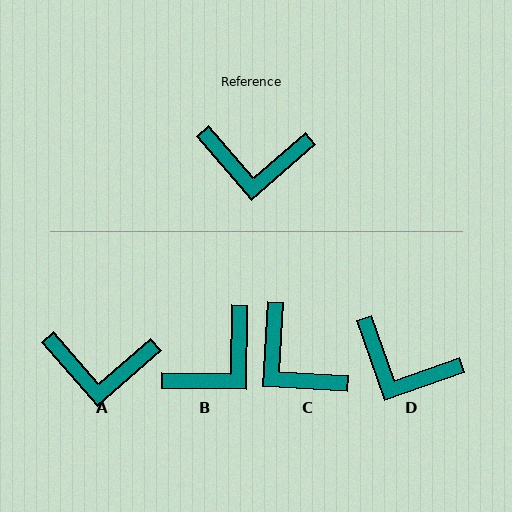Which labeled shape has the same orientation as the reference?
A.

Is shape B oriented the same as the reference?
No, it is off by about 48 degrees.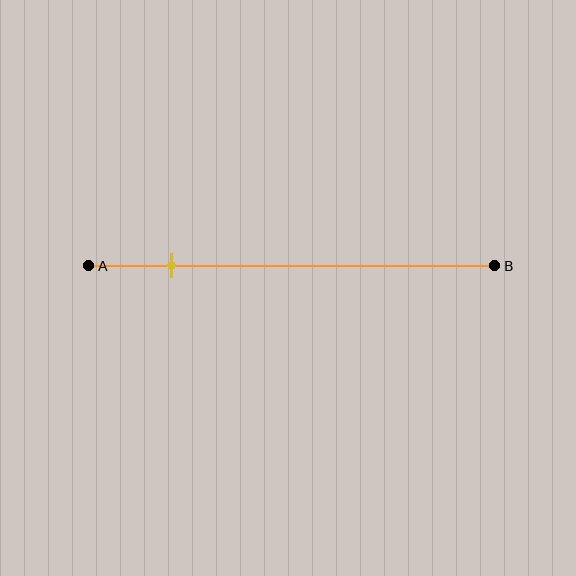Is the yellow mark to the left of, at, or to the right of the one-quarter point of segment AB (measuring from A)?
The yellow mark is to the left of the one-quarter point of segment AB.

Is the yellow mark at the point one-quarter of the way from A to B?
No, the mark is at about 20% from A, not at the 25% one-quarter point.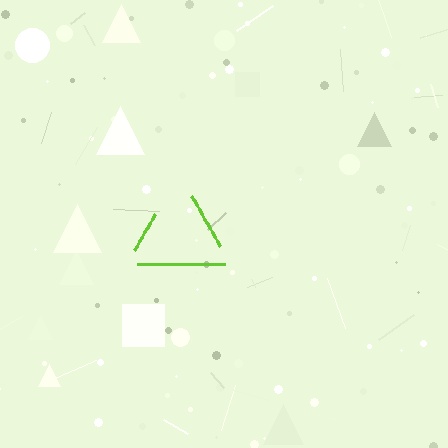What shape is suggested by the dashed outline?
The dashed outline suggests a triangle.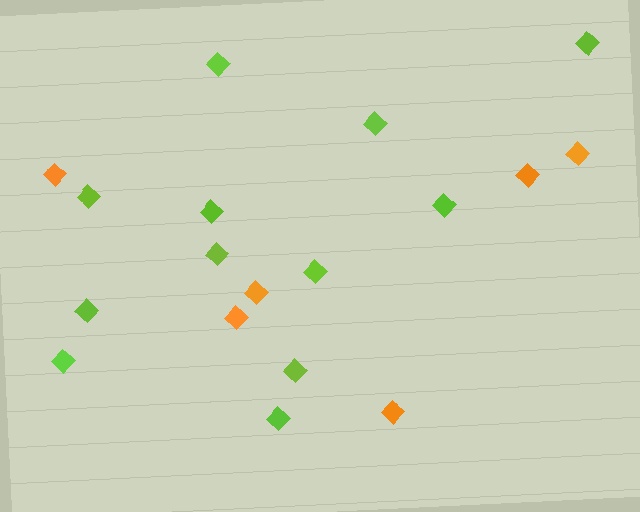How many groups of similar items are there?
There are 2 groups: one group of orange diamonds (6) and one group of lime diamonds (12).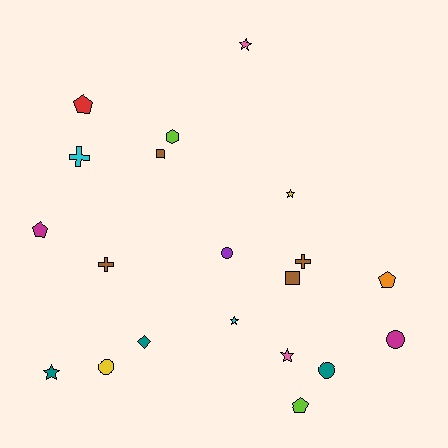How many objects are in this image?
There are 20 objects.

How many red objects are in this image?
There is 1 red object.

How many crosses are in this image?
There are 3 crosses.